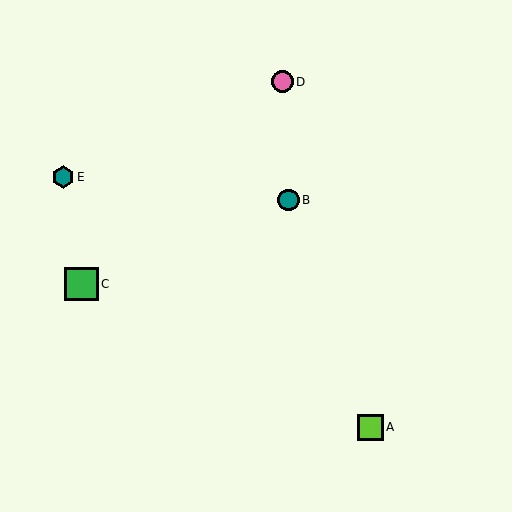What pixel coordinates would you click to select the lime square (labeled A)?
Click at (370, 427) to select the lime square A.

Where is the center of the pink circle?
The center of the pink circle is at (282, 82).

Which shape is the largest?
The green square (labeled C) is the largest.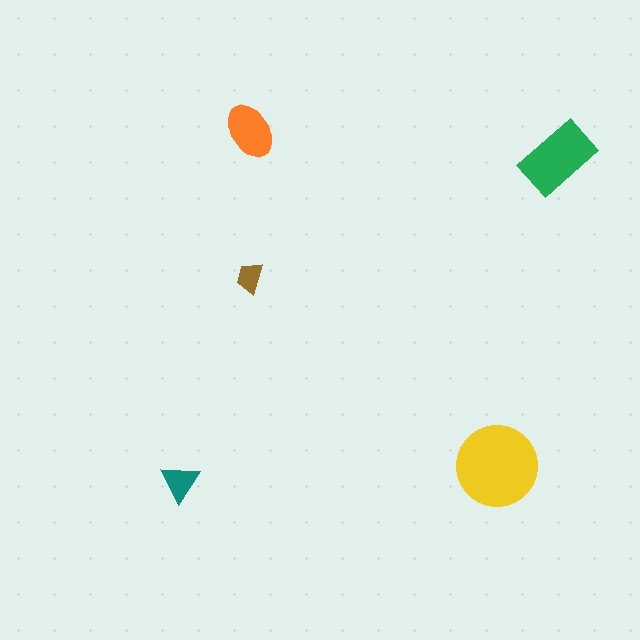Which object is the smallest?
The brown trapezoid.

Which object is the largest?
The yellow circle.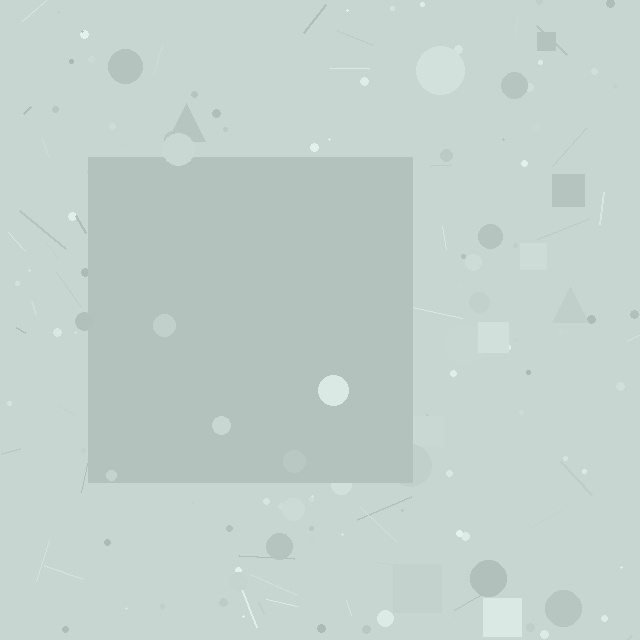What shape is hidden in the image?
A square is hidden in the image.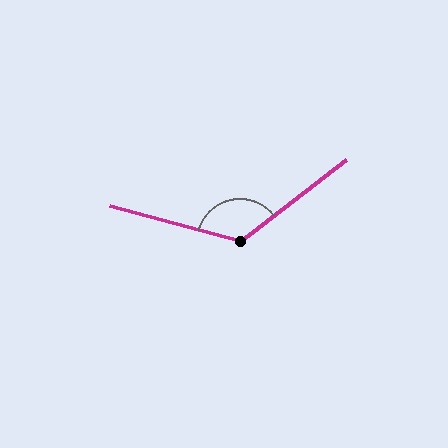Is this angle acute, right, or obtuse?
It is obtuse.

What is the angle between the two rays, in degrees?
Approximately 127 degrees.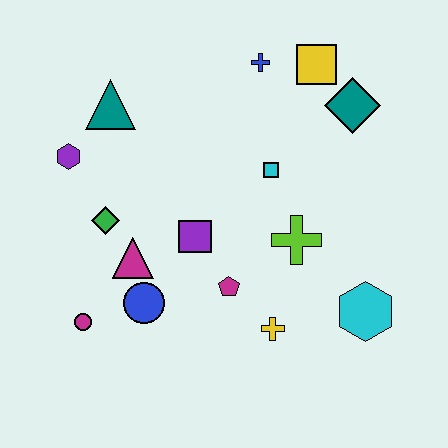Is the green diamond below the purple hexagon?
Yes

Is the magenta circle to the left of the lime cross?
Yes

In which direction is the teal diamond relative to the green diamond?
The teal diamond is to the right of the green diamond.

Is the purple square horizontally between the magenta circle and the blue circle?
No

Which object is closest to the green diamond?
The magenta triangle is closest to the green diamond.